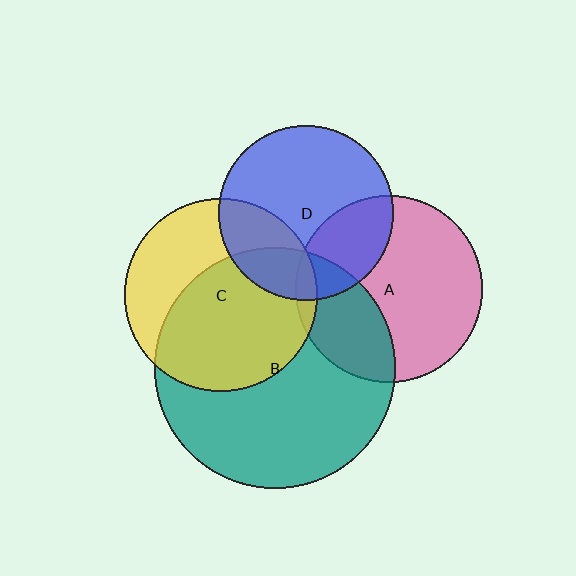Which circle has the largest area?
Circle B (teal).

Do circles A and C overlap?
Yes.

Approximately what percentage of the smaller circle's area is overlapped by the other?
Approximately 5%.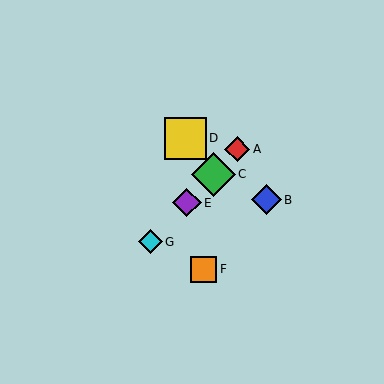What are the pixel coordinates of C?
Object C is at (214, 174).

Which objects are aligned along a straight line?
Objects A, C, E, G are aligned along a straight line.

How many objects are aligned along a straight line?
4 objects (A, C, E, G) are aligned along a straight line.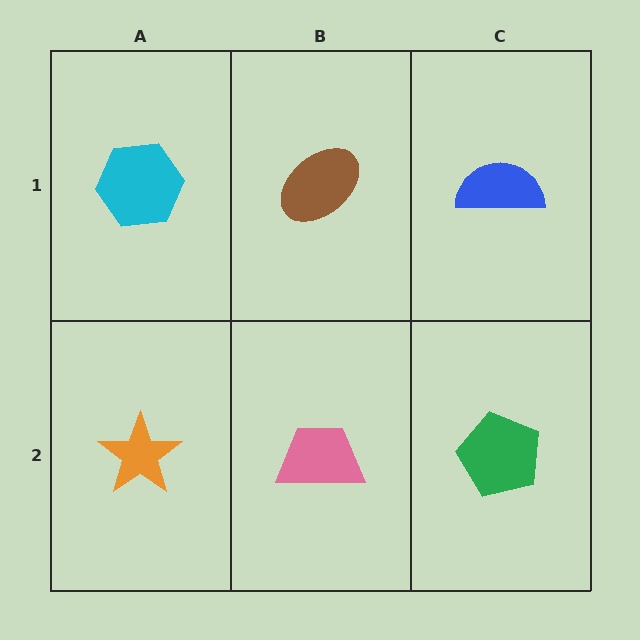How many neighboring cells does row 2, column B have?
3.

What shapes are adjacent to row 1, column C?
A green pentagon (row 2, column C), a brown ellipse (row 1, column B).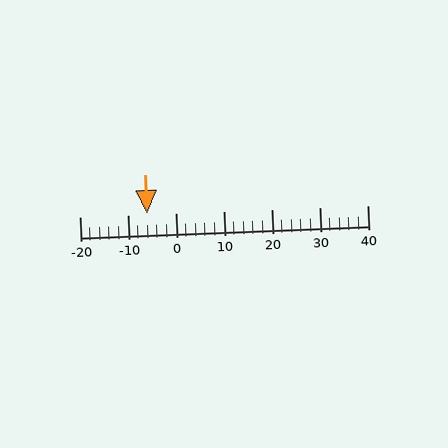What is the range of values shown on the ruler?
The ruler shows values from -20 to 40.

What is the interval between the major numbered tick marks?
The major tick marks are spaced 10 units apart.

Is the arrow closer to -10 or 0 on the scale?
The arrow is closer to -10.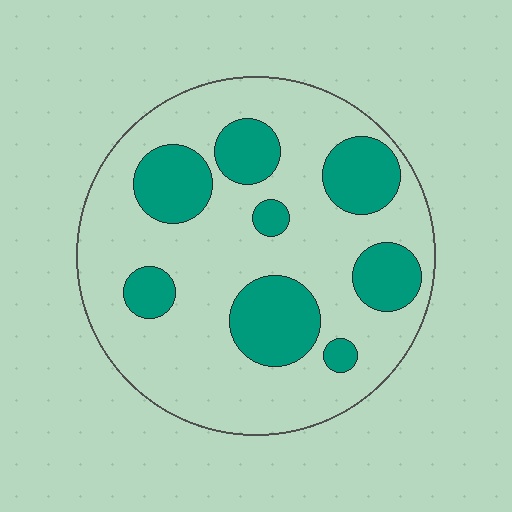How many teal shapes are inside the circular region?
8.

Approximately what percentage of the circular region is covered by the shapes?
Approximately 30%.